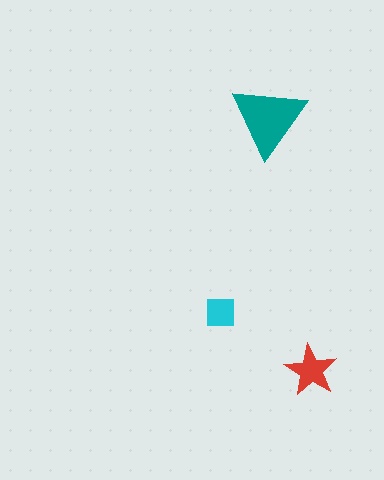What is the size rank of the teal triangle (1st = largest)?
1st.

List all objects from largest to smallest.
The teal triangle, the red star, the cyan square.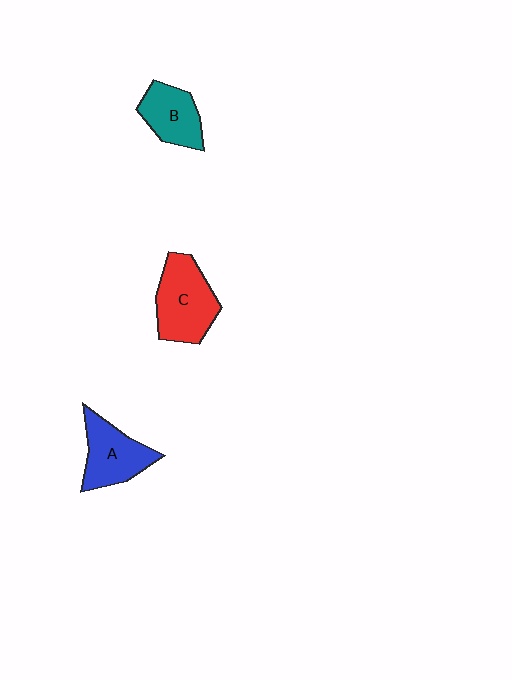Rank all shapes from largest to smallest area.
From largest to smallest: C (red), A (blue), B (teal).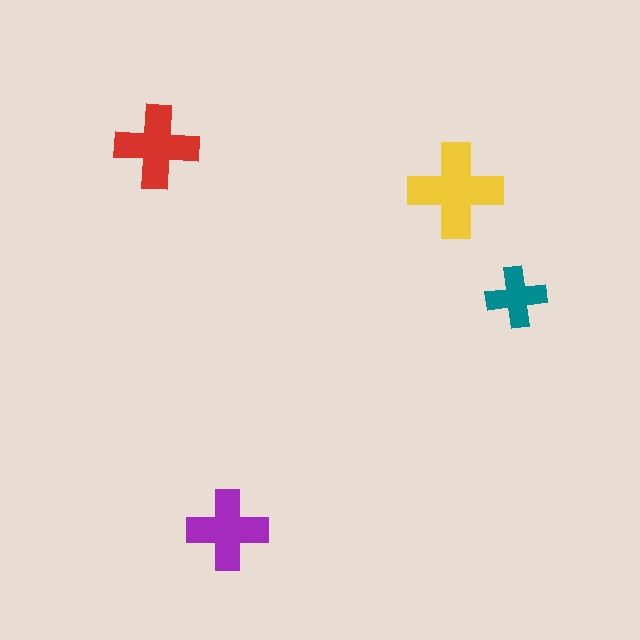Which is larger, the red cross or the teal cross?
The red one.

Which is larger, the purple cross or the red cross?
The red one.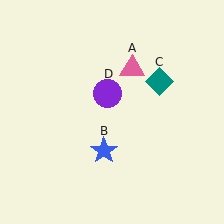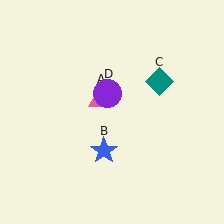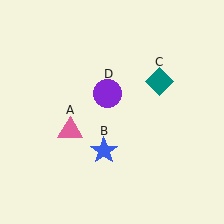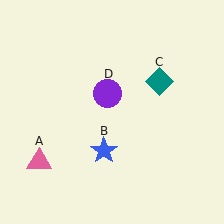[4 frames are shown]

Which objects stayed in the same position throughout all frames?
Blue star (object B) and teal diamond (object C) and purple circle (object D) remained stationary.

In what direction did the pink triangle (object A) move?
The pink triangle (object A) moved down and to the left.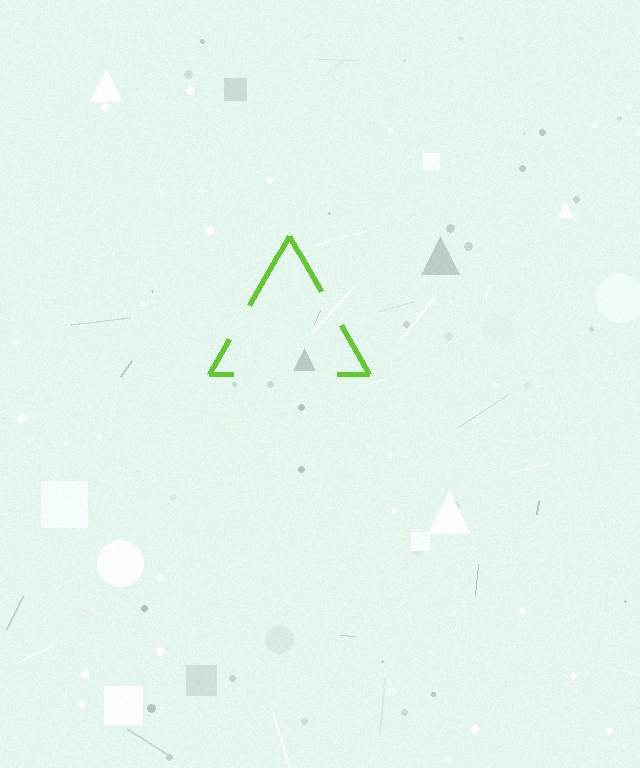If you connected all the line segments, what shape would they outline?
They would outline a triangle.